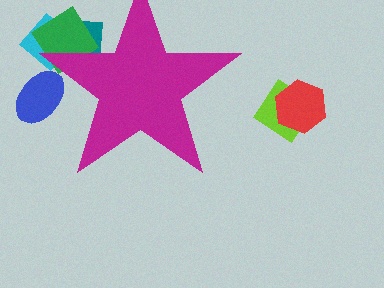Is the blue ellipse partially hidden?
Yes, the blue ellipse is partially hidden behind the magenta star.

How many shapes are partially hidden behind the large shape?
4 shapes are partially hidden.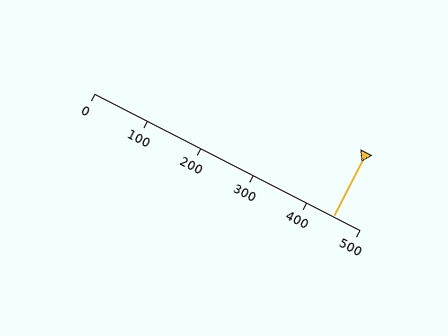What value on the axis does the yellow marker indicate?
The marker indicates approximately 450.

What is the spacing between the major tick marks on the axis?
The major ticks are spaced 100 apart.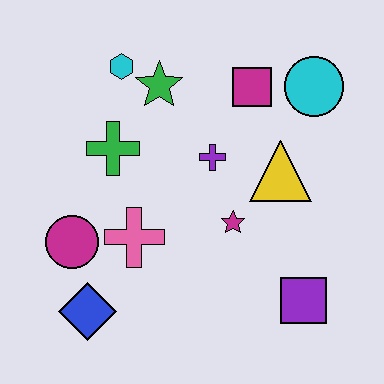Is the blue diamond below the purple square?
Yes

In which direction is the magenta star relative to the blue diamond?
The magenta star is to the right of the blue diamond.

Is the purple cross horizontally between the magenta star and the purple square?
No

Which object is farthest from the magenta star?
The cyan hexagon is farthest from the magenta star.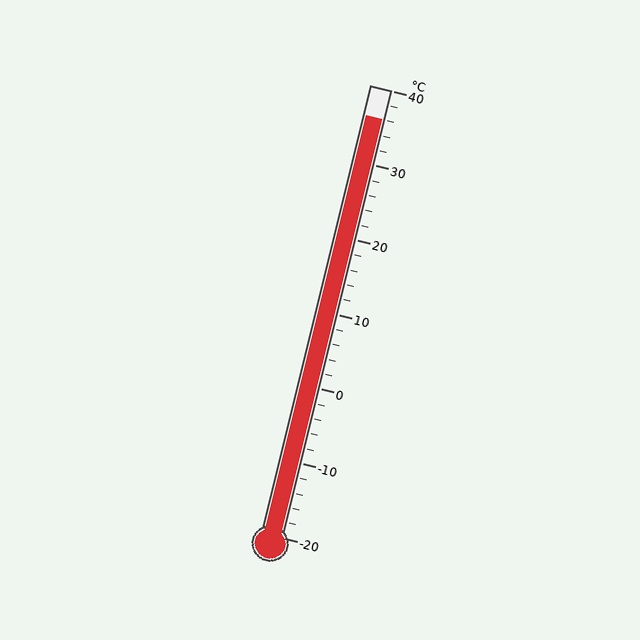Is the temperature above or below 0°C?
The temperature is above 0°C.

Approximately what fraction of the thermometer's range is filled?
The thermometer is filled to approximately 95% of its range.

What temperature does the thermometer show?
The thermometer shows approximately 36°C.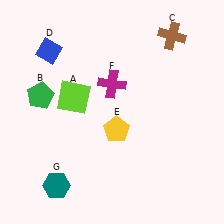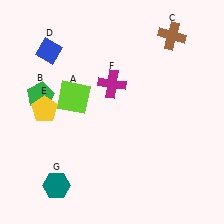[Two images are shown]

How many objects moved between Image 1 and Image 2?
1 object moved between the two images.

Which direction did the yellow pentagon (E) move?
The yellow pentagon (E) moved left.